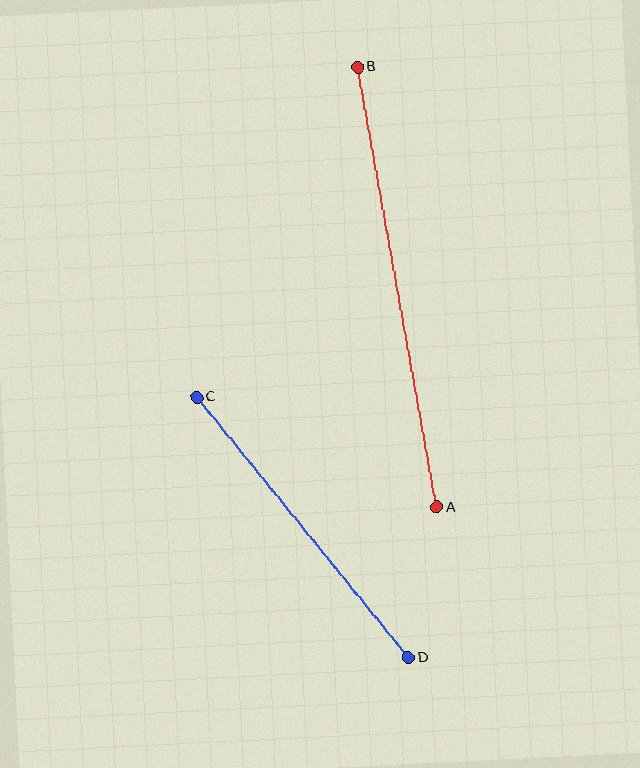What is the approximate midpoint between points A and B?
The midpoint is at approximately (397, 287) pixels.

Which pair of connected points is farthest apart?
Points A and B are farthest apart.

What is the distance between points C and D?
The distance is approximately 335 pixels.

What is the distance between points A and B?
The distance is approximately 447 pixels.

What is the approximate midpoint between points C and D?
The midpoint is at approximately (302, 528) pixels.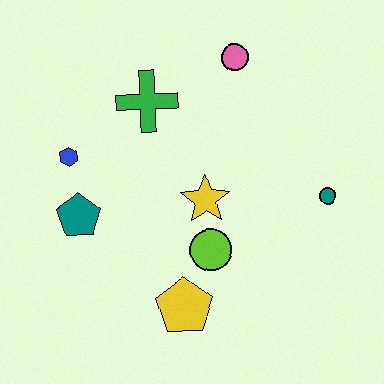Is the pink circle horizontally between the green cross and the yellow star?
No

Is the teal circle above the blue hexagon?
No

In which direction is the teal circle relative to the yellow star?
The teal circle is to the right of the yellow star.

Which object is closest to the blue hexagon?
The teal pentagon is closest to the blue hexagon.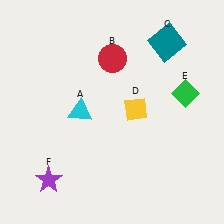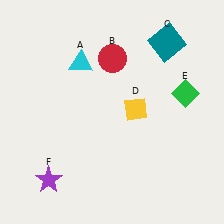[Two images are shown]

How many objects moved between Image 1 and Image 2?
1 object moved between the two images.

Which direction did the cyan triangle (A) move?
The cyan triangle (A) moved up.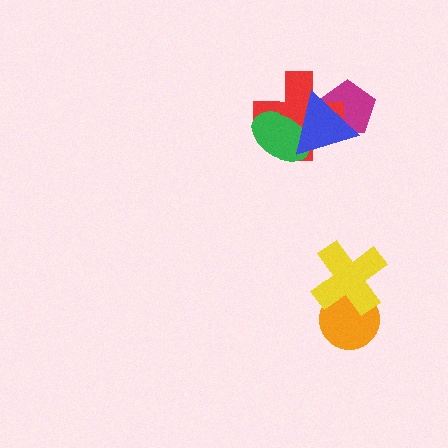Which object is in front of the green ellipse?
The blue triangle is in front of the green ellipse.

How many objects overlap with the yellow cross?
1 object overlaps with the yellow cross.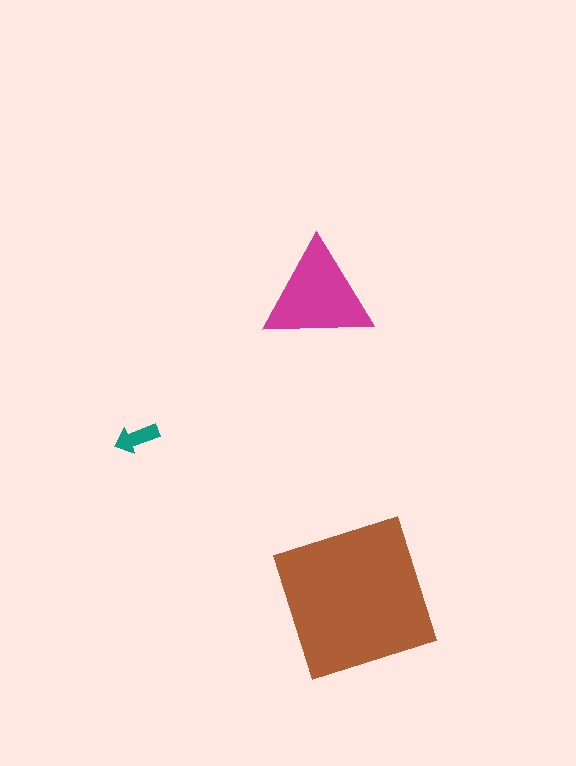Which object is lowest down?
The brown square is bottommost.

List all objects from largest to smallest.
The brown square, the magenta triangle, the teal arrow.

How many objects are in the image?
There are 3 objects in the image.